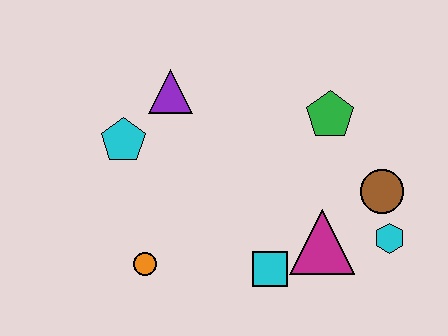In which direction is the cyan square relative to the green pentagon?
The cyan square is below the green pentagon.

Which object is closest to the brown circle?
The cyan hexagon is closest to the brown circle.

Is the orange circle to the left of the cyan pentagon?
No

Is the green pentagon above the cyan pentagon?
Yes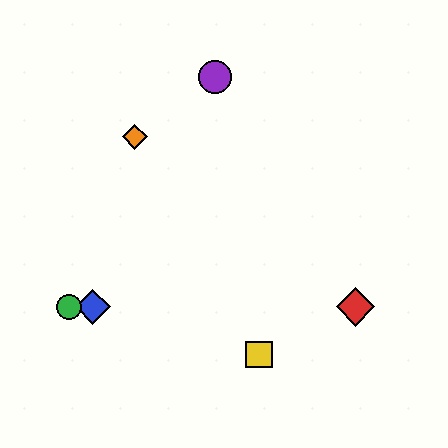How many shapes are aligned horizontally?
3 shapes (the red diamond, the blue diamond, the green circle) are aligned horizontally.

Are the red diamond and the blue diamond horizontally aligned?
Yes, both are at y≈307.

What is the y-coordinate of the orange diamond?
The orange diamond is at y≈137.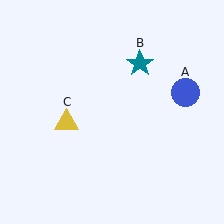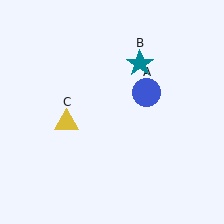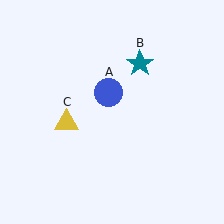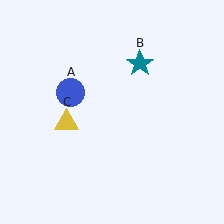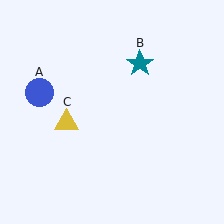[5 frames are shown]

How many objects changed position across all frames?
1 object changed position: blue circle (object A).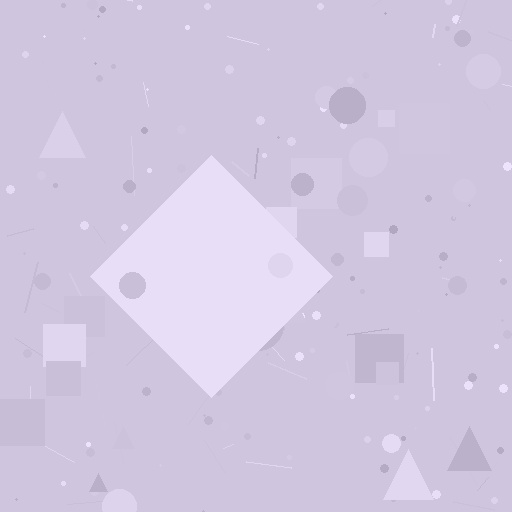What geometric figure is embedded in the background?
A diamond is embedded in the background.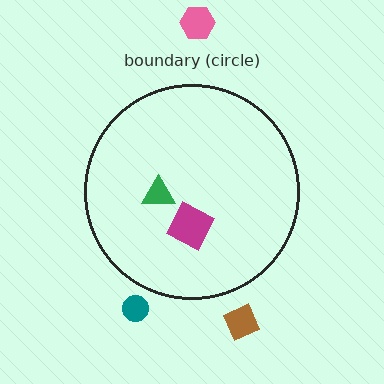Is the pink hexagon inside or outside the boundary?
Outside.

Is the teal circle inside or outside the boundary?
Outside.